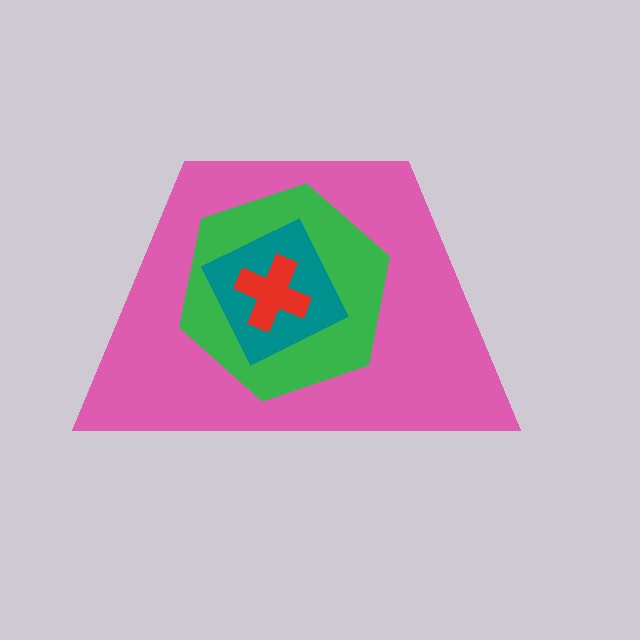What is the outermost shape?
The pink trapezoid.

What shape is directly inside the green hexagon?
The teal diamond.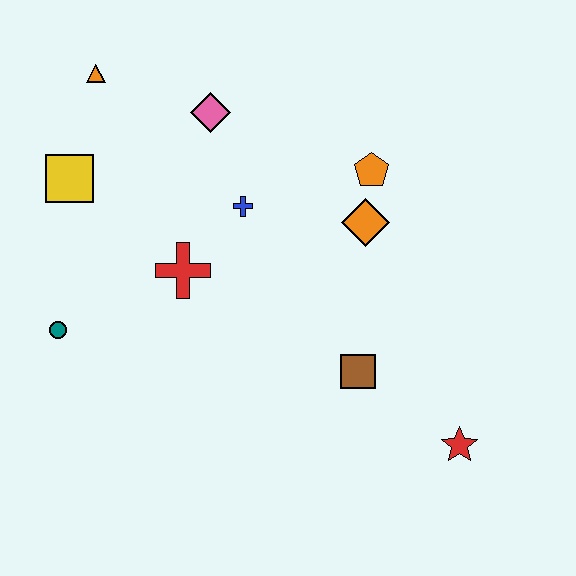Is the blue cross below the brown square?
No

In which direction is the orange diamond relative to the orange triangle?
The orange diamond is to the right of the orange triangle.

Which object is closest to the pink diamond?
The blue cross is closest to the pink diamond.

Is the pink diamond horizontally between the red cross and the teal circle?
No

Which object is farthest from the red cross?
The red star is farthest from the red cross.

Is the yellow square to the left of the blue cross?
Yes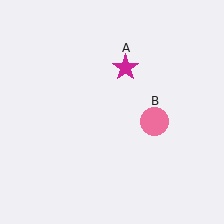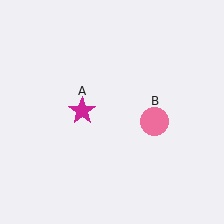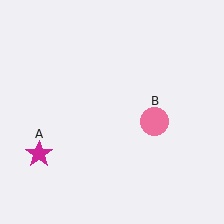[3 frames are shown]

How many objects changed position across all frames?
1 object changed position: magenta star (object A).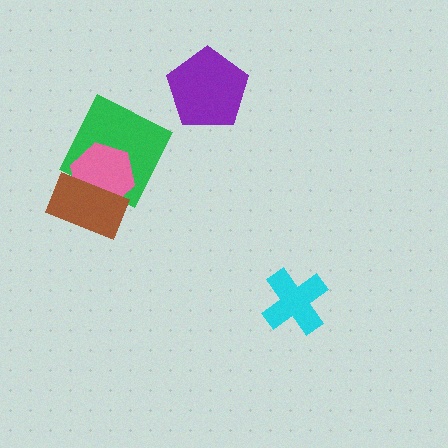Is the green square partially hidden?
Yes, it is partially covered by another shape.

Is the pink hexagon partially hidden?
Yes, it is partially covered by another shape.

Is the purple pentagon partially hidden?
No, no other shape covers it.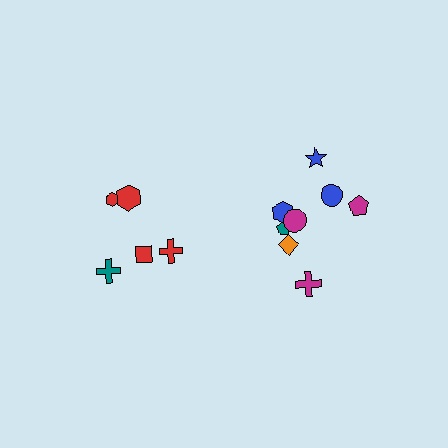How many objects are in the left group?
There are 5 objects.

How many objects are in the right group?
There are 8 objects.